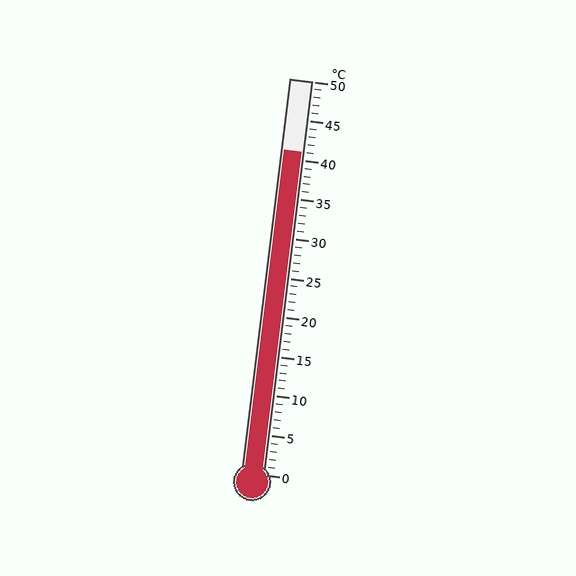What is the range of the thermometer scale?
The thermometer scale ranges from 0°C to 50°C.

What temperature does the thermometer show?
The thermometer shows approximately 41°C.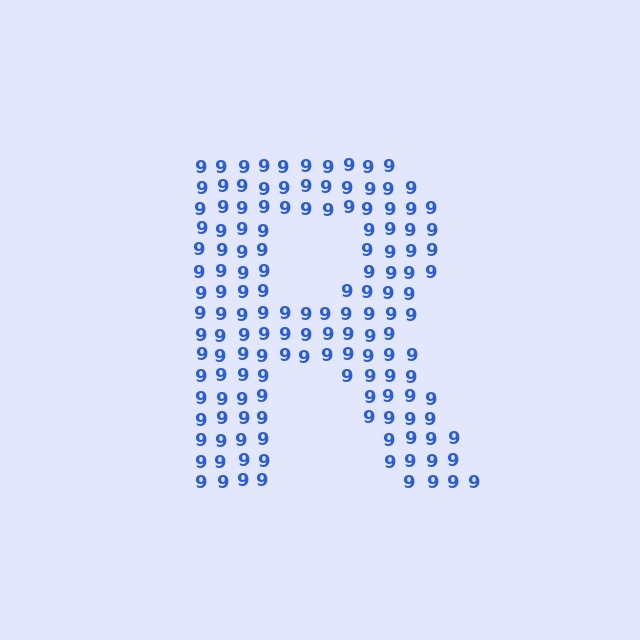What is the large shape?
The large shape is the letter R.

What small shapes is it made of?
It is made of small digit 9's.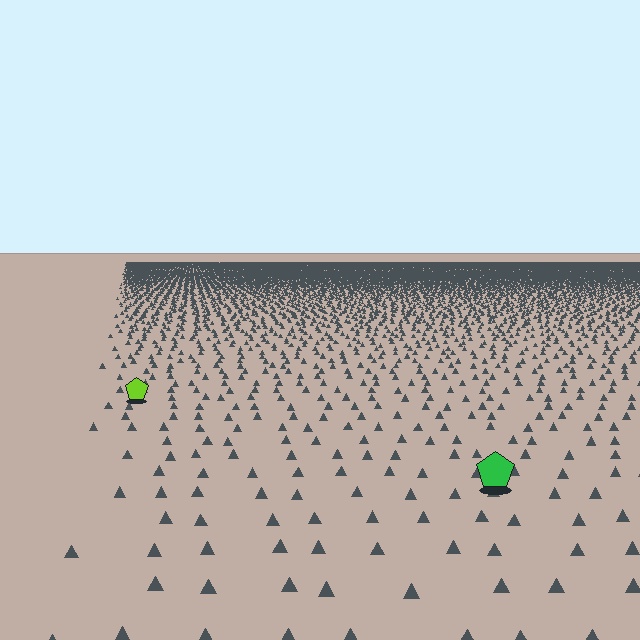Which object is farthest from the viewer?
The lime pentagon is farthest from the viewer. It appears smaller and the ground texture around it is denser.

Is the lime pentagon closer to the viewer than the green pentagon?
No. The green pentagon is closer — you can tell from the texture gradient: the ground texture is coarser near it.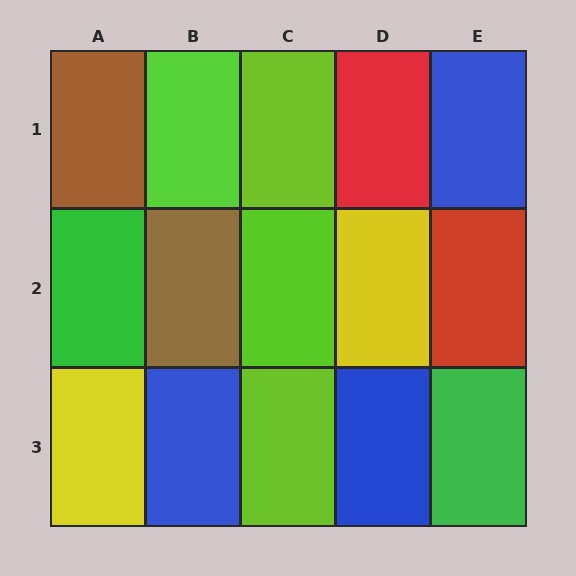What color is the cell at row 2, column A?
Green.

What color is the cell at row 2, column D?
Yellow.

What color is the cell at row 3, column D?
Blue.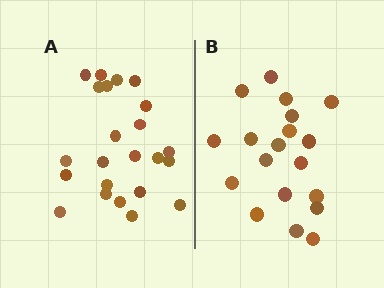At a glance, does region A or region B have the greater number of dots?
Region A (the left region) has more dots.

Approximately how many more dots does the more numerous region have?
Region A has about 4 more dots than region B.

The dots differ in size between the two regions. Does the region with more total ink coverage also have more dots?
No. Region B has more total ink coverage because its dots are larger, but region A actually contains more individual dots. Total area can be misleading — the number of items is what matters here.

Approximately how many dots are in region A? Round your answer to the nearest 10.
About 20 dots. (The exact count is 23, which rounds to 20.)